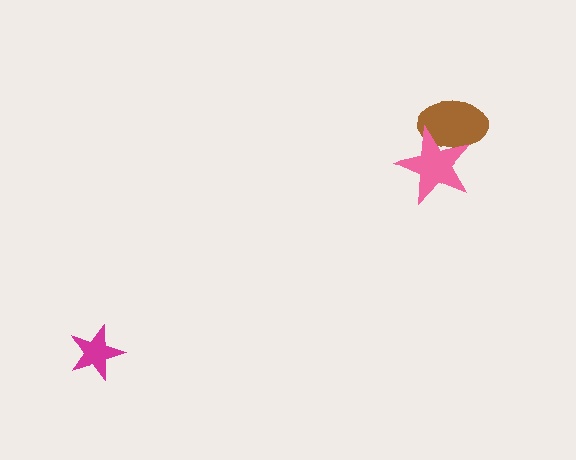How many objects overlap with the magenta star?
0 objects overlap with the magenta star.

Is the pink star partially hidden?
No, no other shape covers it.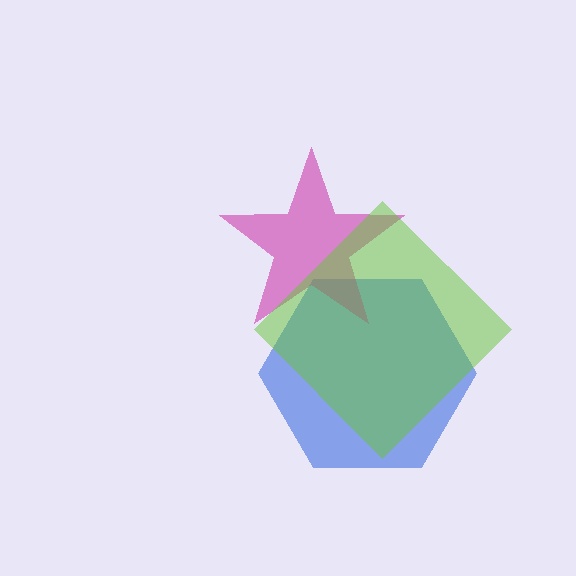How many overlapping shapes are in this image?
There are 3 overlapping shapes in the image.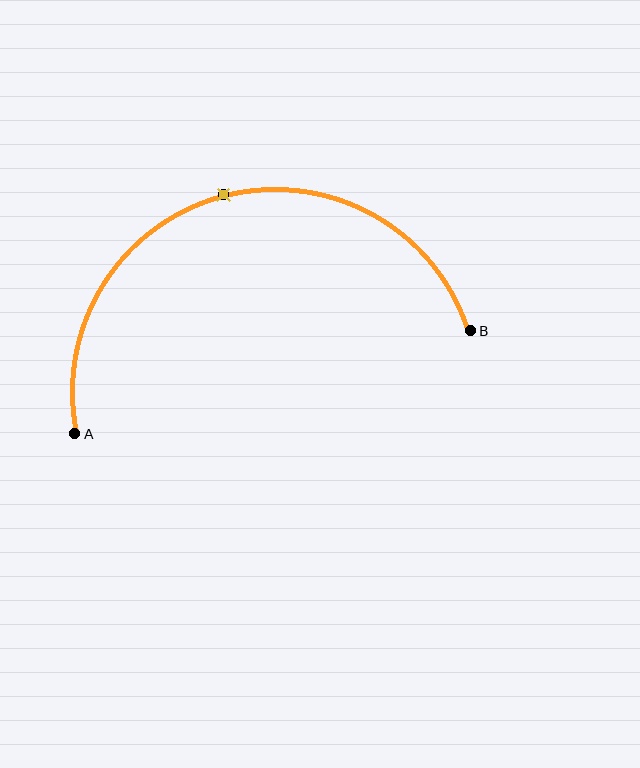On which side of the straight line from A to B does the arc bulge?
The arc bulges above the straight line connecting A and B.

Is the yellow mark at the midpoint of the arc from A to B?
Yes. The yellow mark lies on the arc at equal arc-length from both A and B — it is the arc midpoint.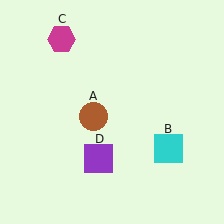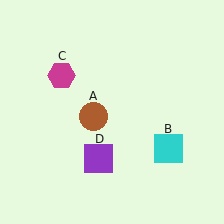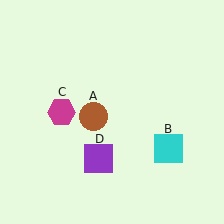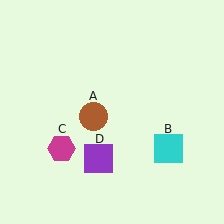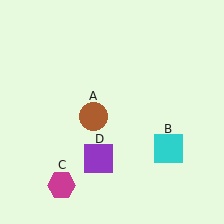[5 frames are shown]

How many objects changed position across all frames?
1 object changed position: magenta hexagon (object C).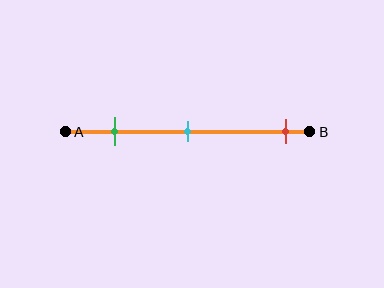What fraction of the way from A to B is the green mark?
The green mark is approximately 20% (0.2) of the way from A to B.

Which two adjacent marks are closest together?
The green and cyan marks are the closest adjacent pair.